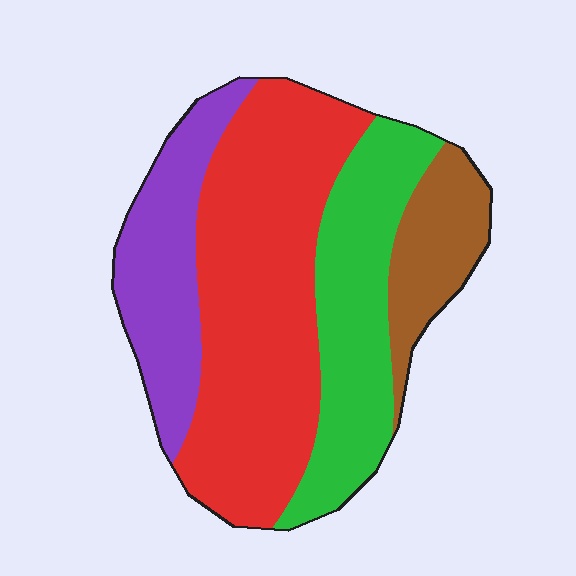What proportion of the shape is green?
Green covers around 25% of the shape.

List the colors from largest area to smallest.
From largest to smallest: red, green, purple, brown.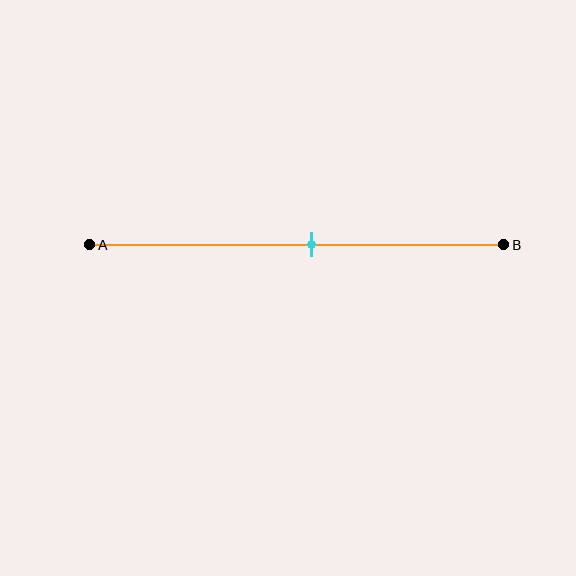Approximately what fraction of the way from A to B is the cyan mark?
The cyan mark is approximately 55% of the way from A to B.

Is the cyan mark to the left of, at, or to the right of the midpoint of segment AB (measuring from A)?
The cyan mark is to the right of the midpoint of segment AB.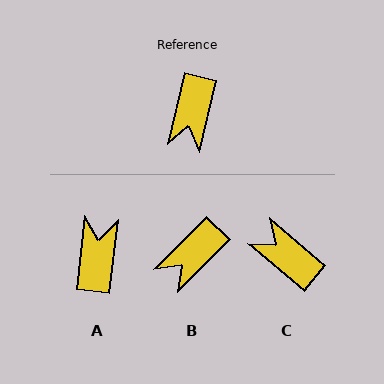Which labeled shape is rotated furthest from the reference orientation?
A, about 173 degrees away.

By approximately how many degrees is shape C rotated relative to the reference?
Approximately 117 degrees clockwise.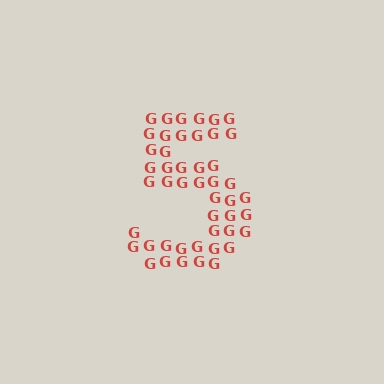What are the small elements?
The small elements are letter G's.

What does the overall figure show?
The overall figure shows the digit 5.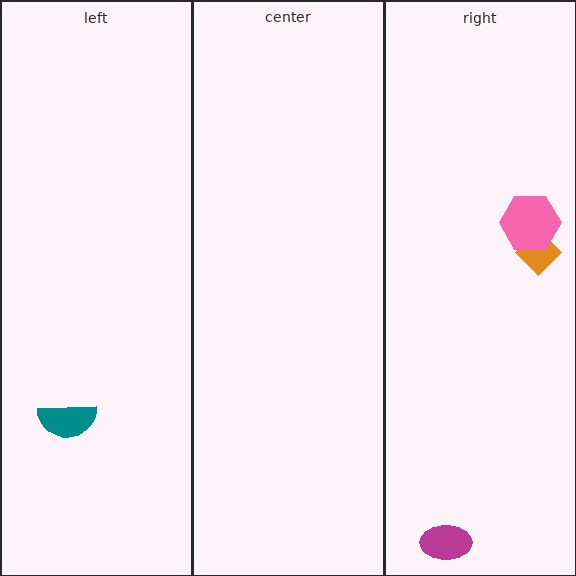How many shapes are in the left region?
1.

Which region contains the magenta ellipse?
The right region.